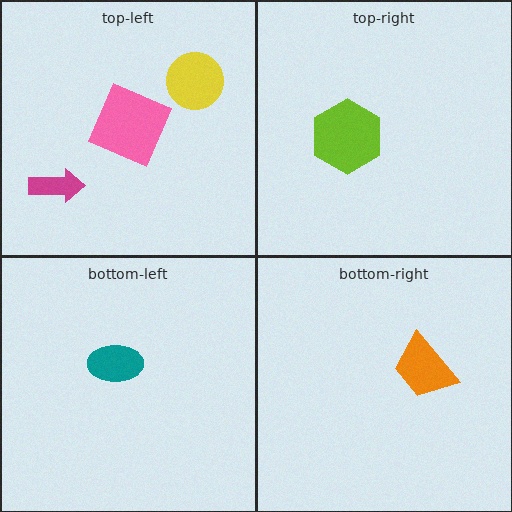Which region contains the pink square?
The top-left region.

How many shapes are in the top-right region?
1.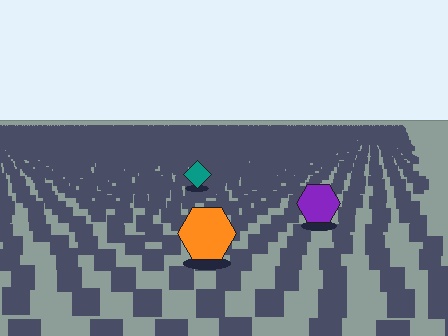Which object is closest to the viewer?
The orange hexagon is closest. The texture marks near it are larger and more spread out.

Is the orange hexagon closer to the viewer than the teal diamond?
Yes. The orange hexagon is closer — you can tell from the texture gradient: the ground texture is coarser near it.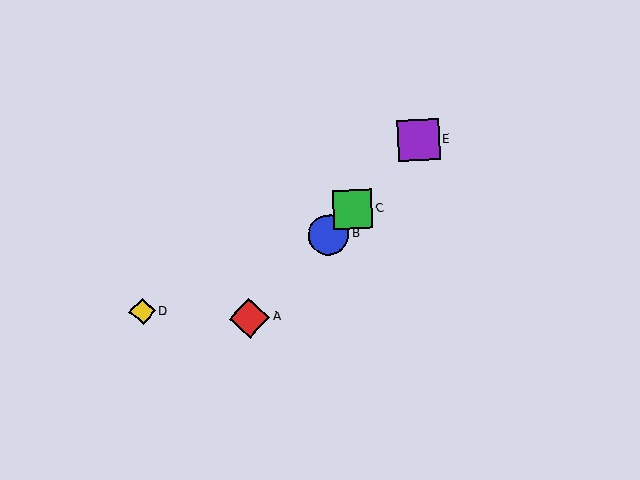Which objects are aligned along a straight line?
Objects A, B, C, E are aligned along a straight line.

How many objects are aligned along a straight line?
4 objects (A, B, C, E) are aligned along a straight line.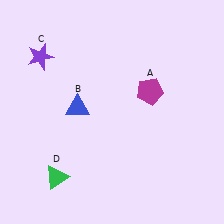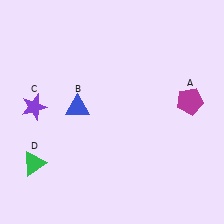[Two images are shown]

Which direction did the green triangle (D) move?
The green triangle (D) moved left.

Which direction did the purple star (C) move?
The purple star (C) moved down.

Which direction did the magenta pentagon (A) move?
The magenta pentagon (A) moved right.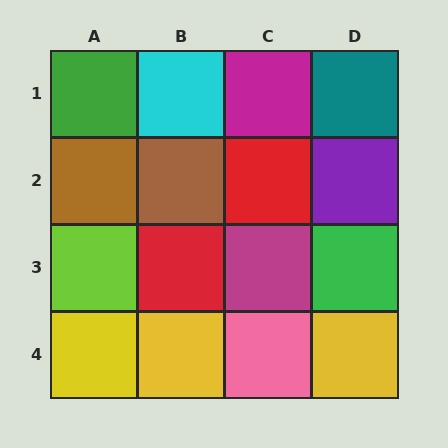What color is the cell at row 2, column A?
Brown.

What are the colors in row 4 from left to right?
Yellow, yellow, pink, yellow.